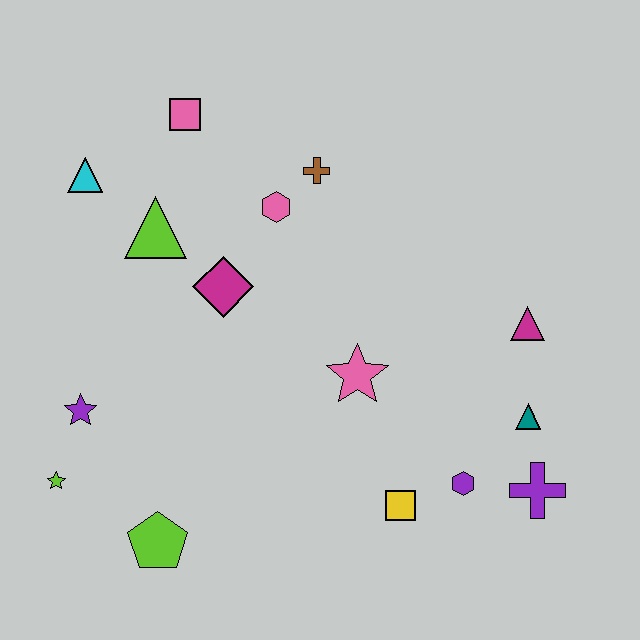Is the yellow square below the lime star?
Yes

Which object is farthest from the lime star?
The magenta triangle is farthest from the lime star.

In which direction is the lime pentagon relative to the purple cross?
The lime pentagon is to the left of the purple cross.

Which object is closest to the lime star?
The purple star is closest to the lime star.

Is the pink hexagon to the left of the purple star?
No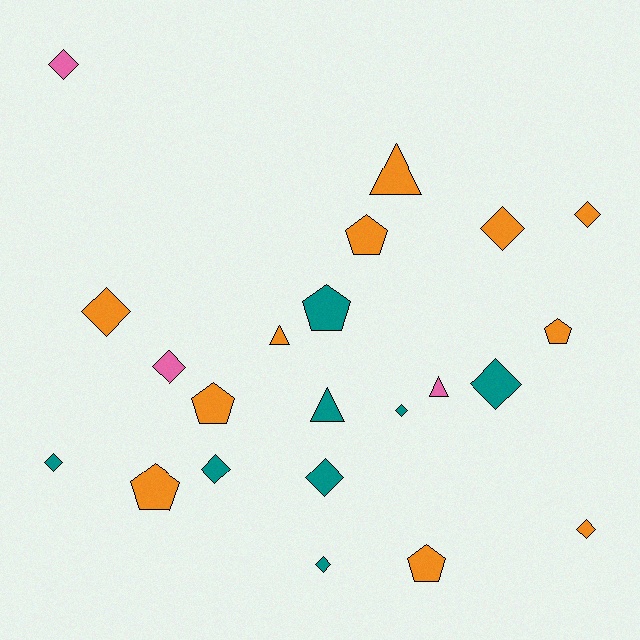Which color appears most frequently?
Orange, with 11 objects.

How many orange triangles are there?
There are 2 orange triangles.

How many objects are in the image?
There are 22 objects.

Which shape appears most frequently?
Diamond, with 12 objects.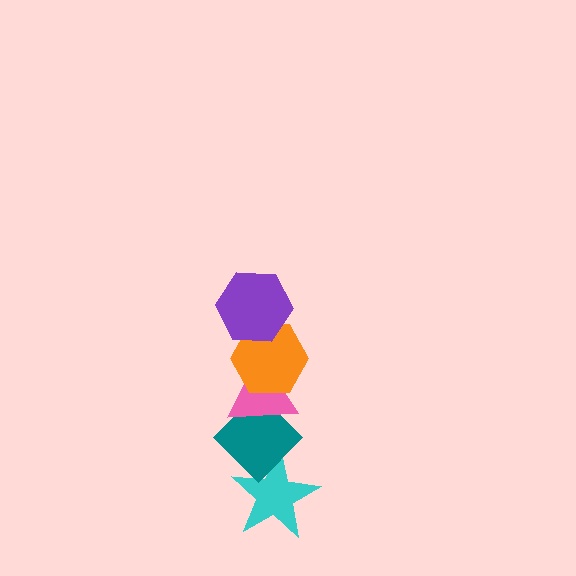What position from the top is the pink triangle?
The pink triangle is 3rd from the top.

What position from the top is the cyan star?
The cyan star is 5th from the top.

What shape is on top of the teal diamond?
The pink triangle is on top of the teal diamond.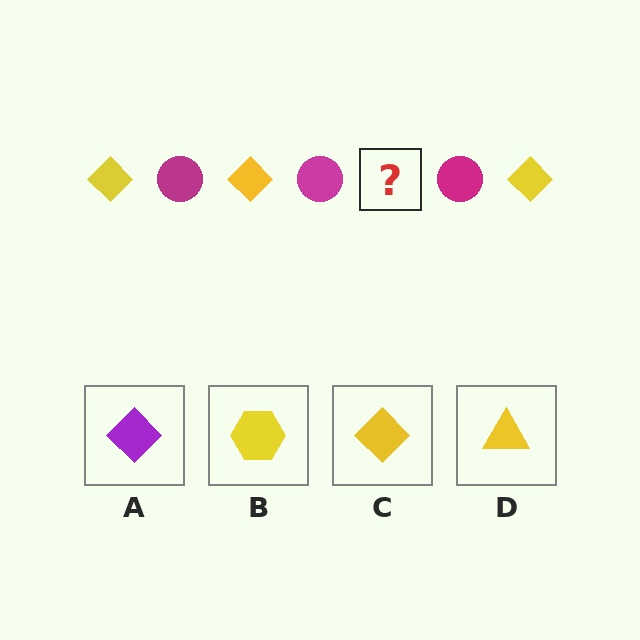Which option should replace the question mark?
Option C.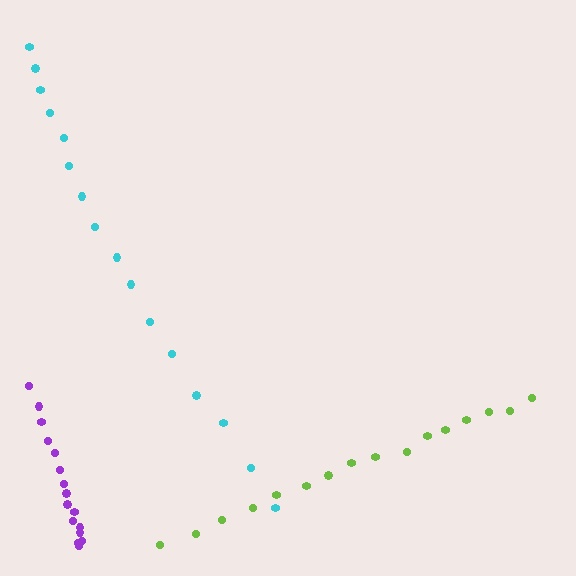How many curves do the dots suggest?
There are 3 distinct paths.